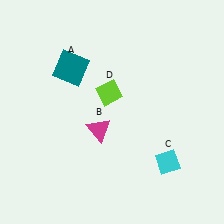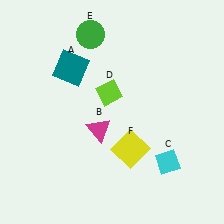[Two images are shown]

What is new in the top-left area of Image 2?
A green circle (E) was added in the top-left area of Image 2.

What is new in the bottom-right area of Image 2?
A yellow square (F) was added in the bottom-right area of Image 2.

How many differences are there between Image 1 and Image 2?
There are 2 differences between the two images.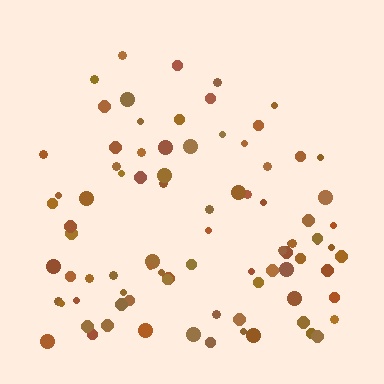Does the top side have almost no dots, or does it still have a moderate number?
Still a moderate number, just noticeably fewer than the bottom.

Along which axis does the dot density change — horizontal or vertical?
Vertical.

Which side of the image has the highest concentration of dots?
The bottom.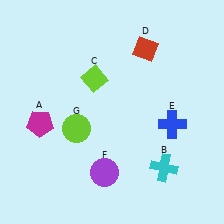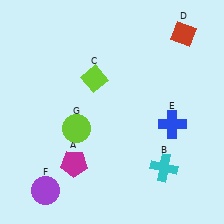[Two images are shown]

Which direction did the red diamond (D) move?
The red diamond (D) moved right.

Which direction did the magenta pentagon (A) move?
The magenta pentagon (A) moved down.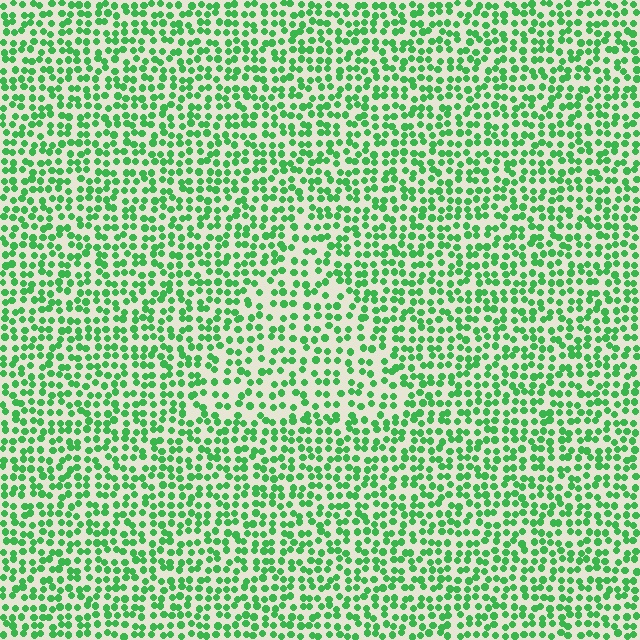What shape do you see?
I see a triangle.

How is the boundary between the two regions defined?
The boundary is defined by a change in element density (approximately 1.4x ratio). All elements are the same color, size, and shape.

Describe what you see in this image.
The image contains small green elements arranged at two different densities. A triangle-shaped region is visible where the elements are less densely packed than the surrounding area.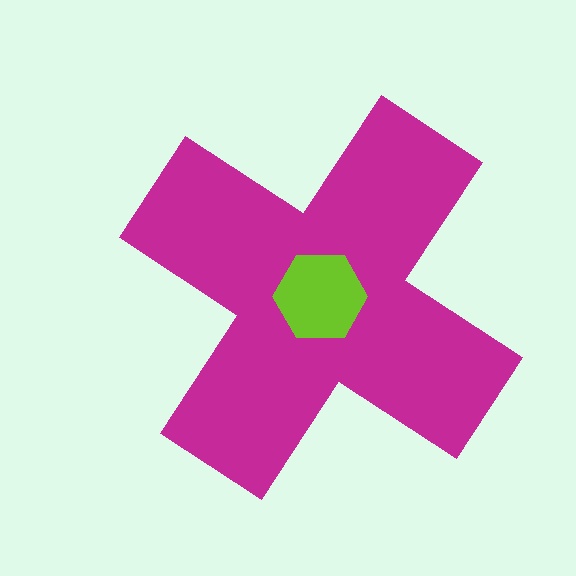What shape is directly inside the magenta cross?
The lime hexagon.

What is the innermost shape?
The lime hexagon.